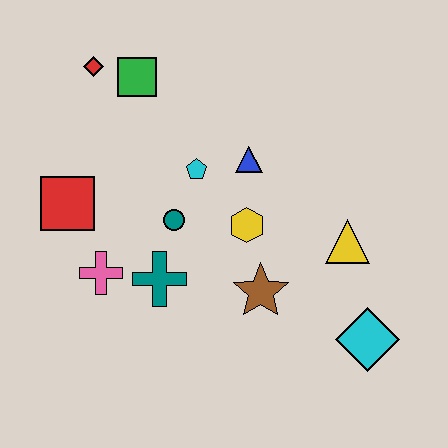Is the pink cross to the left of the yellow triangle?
Yes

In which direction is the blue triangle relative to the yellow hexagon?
The blue triangle is above the yellow hexagon.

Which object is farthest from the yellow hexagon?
The red diamond is farthest from the yellow hexagon.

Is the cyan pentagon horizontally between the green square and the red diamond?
No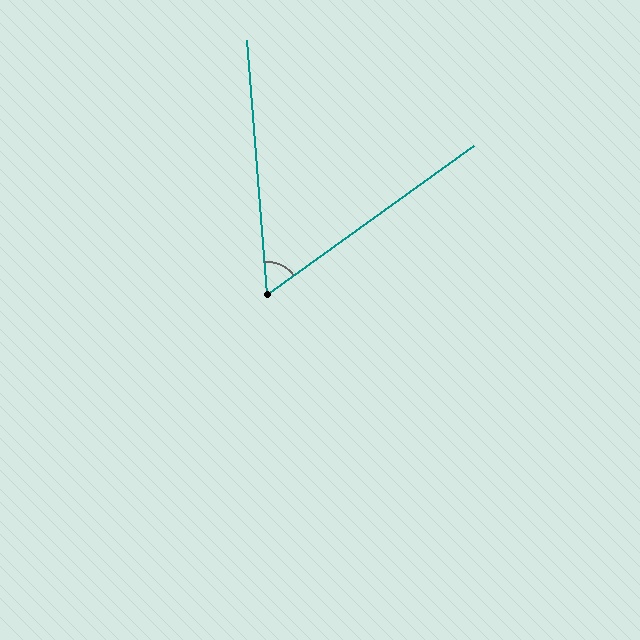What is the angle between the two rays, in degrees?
Approximately 59 degrees.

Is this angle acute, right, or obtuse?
It is acute.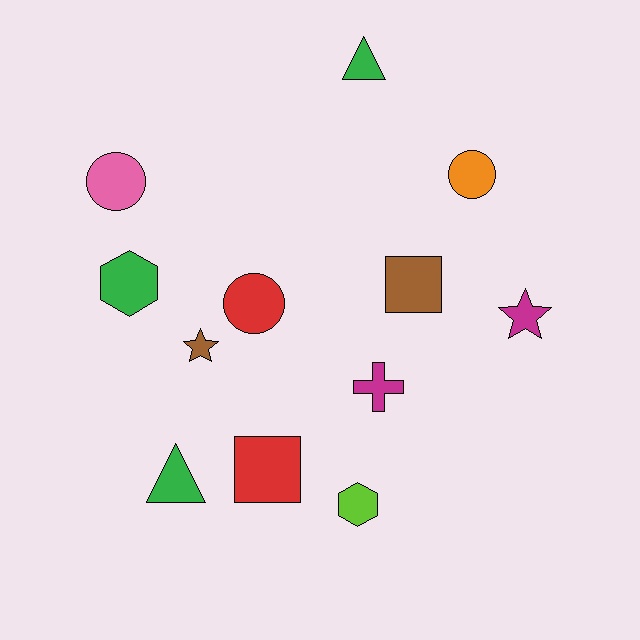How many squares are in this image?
There are 2 squares.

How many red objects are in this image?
There are 2 red objects.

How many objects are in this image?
There are 12 objects.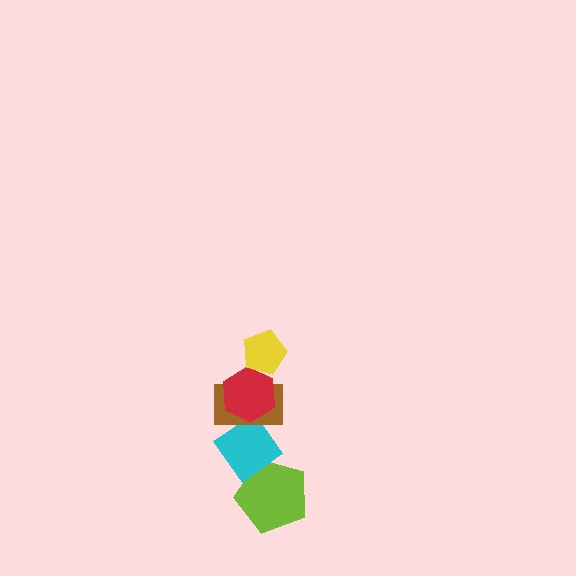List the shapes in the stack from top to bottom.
From top to bottom: the yellow pentagon, the red hexagon, the brown rectangle, the cyan diamond, the lime pentagon.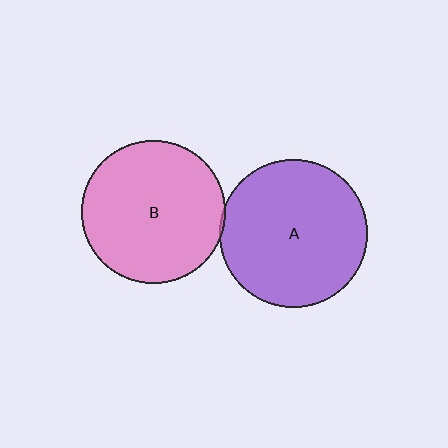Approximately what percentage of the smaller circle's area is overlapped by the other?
Approximately 5%.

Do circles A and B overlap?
Yes.